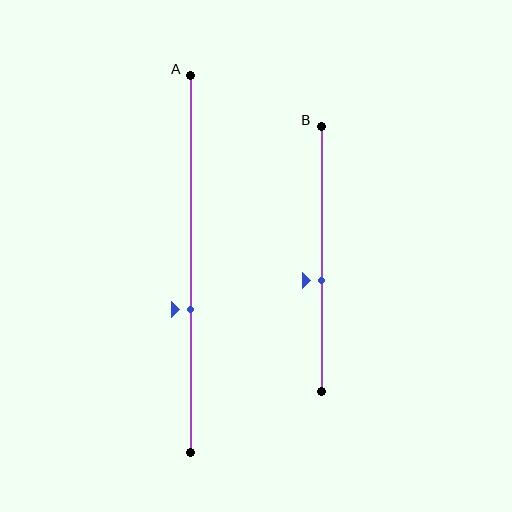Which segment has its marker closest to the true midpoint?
Segment B has its marker closest to the true midpoint.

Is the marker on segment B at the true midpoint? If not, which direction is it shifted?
No, the marker on segment B is shifted downward by about 8% of the segment length.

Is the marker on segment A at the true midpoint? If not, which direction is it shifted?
No, the marker on segment A is shifted downward by about 12% of the segment length.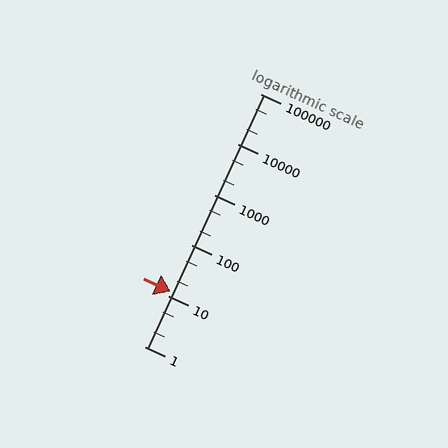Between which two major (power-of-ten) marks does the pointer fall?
The pointer is between 10 and 100.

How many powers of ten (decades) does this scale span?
The scale spans 5 decades, from 1 to 100000.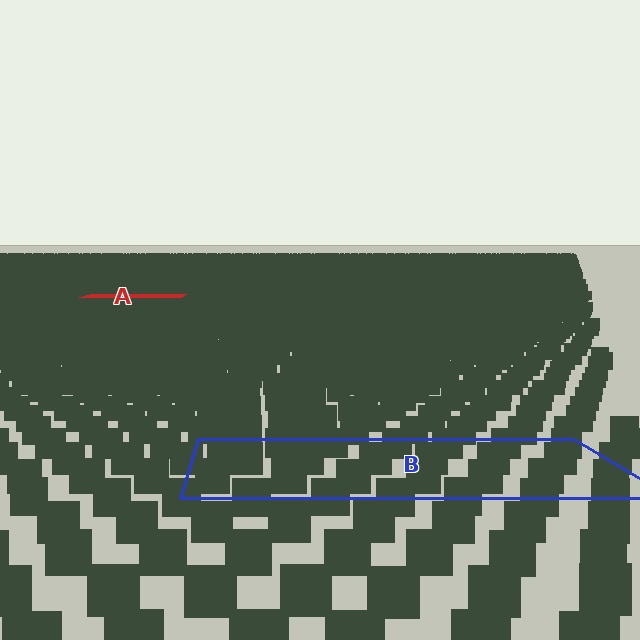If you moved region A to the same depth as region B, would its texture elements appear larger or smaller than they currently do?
They would appear larger. At a closer depth, the same texture elements are projected at a bigger on-screen size.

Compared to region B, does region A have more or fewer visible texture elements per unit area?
Region A has more texture elements per unit area — they are packed more densely because it is farther away.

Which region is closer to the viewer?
Region B is closer. The texture elements there are larger and more spread out.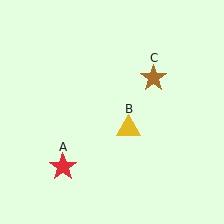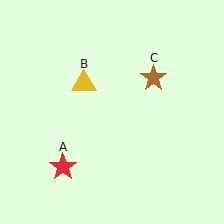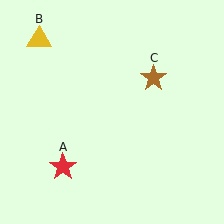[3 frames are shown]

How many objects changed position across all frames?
1 object changed position: yellow triangle (object B).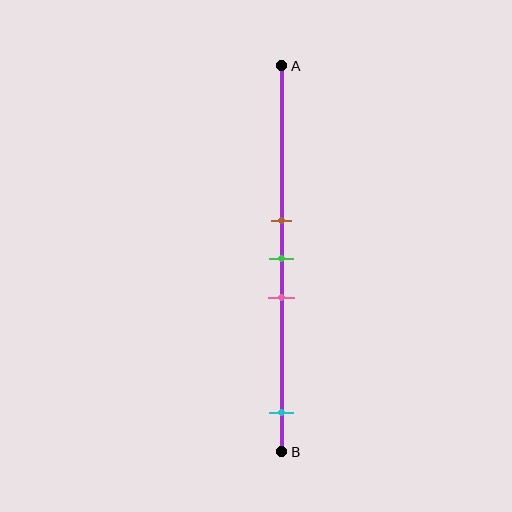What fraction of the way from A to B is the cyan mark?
The cyan mark is approximately 90% (0.9) of the way from A to B.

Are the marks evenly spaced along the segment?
No, the marks are not evenly spaced.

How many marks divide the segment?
There are 4 marks dividing the segment.